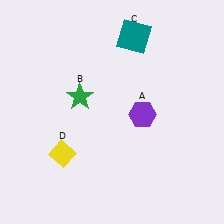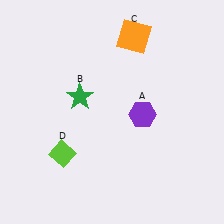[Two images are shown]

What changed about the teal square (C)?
In Image 1, C is teal. In Image 2, it changed to orange.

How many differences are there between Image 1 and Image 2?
There are 2 differences between the two images.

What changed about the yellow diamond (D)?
In Image 1, D is yellow. In Image 2, it changed to lime.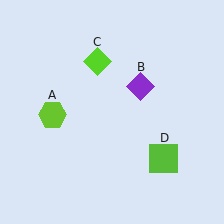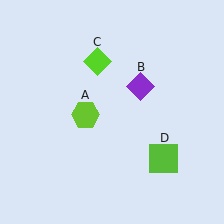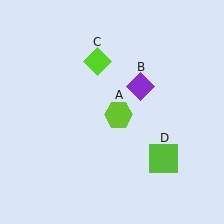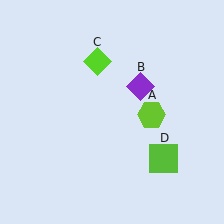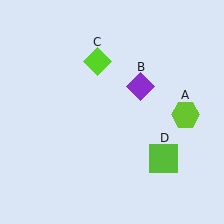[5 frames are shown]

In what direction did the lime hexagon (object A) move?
The lime hexagon (object A) moved right.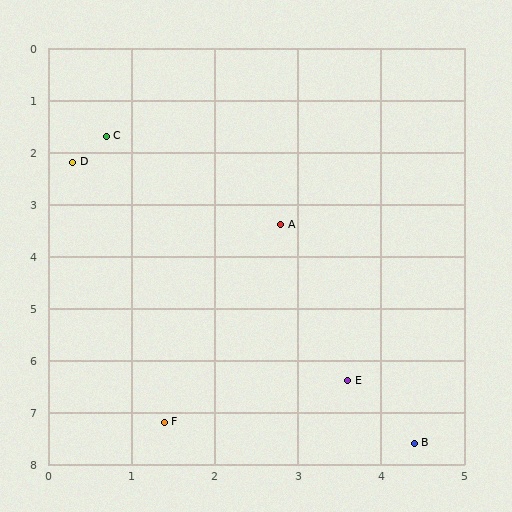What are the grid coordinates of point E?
Point E is at approximately (3.6, 6.4).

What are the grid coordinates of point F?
Point F is at approximately (1.4, 7.2).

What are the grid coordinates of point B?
Point B is at approximately (4.4, 7.6).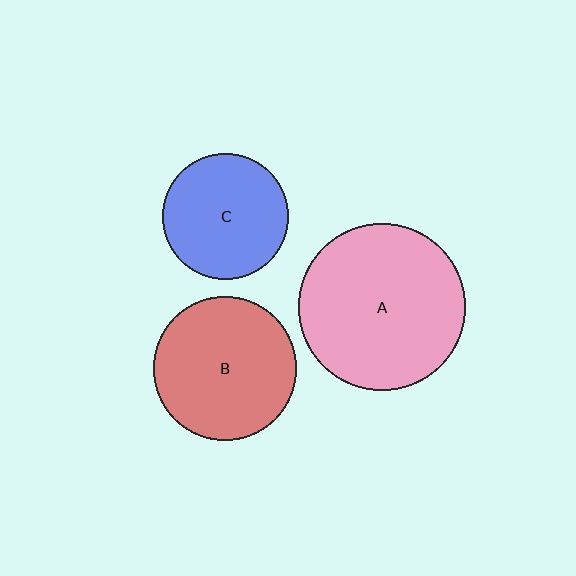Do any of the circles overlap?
No, none of the circles overlap.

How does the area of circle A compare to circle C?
Approximately 1.8 times.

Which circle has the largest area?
Circle A (pink).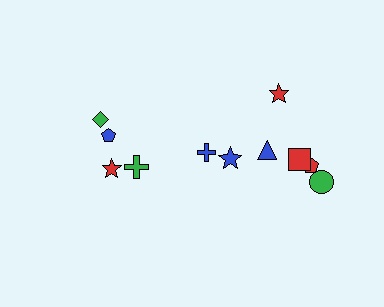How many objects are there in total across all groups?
There are 11 objects.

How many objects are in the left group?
There are 4 objects.